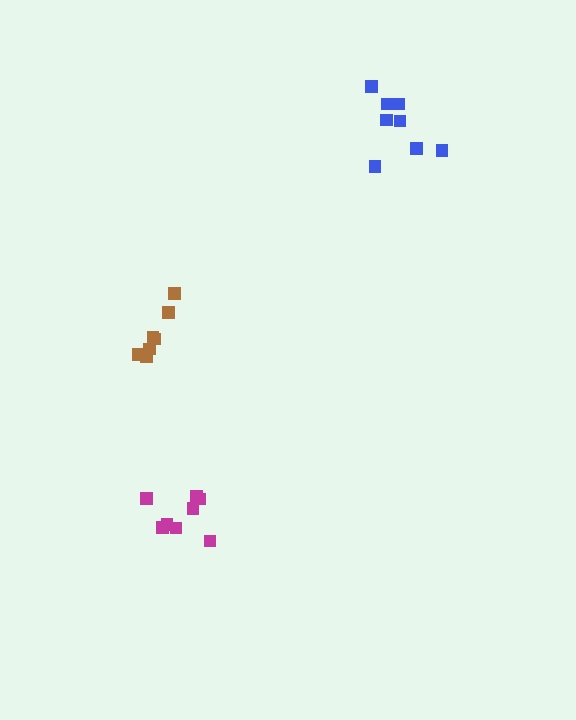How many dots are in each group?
Group 1: 7 dots, Group 2: 8 dots, Group 3: 8 dots (23 total).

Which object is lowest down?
The magenta cluster is bottommost.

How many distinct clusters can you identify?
There are 3 distinct clusters.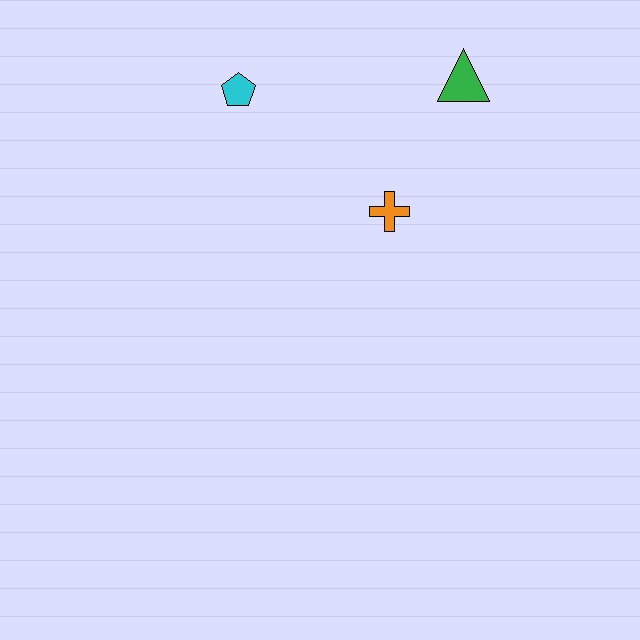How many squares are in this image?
There are no squares.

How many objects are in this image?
There are 3 objects.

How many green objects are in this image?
There is 1 green object.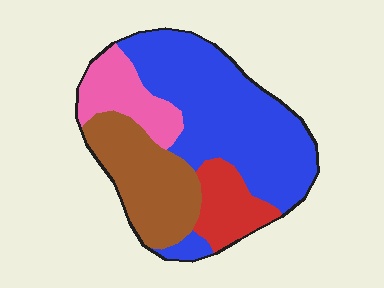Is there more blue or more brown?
Blue.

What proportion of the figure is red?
Red covers about 10% of the figure.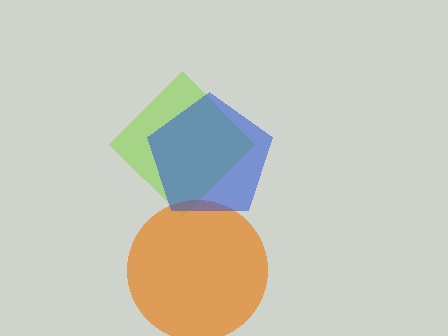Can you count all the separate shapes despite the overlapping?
Yes, there are 3 separate shapes.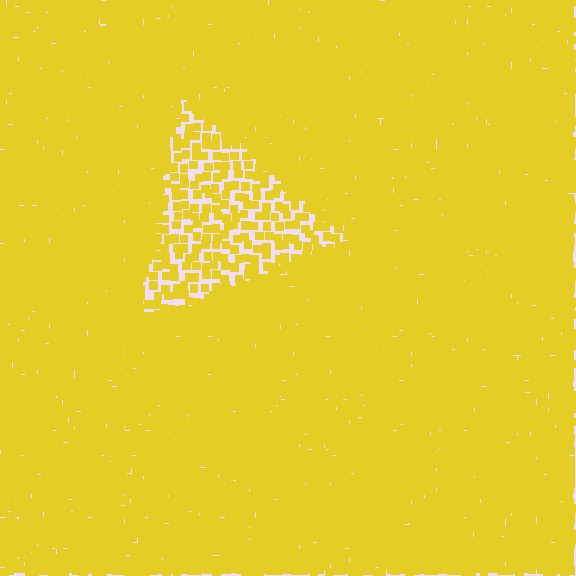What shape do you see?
I see a triangle.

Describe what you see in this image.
The image contains small yellow elements arranged at two different densities. A triangle-shaped region is visible where the elements are less densely packed than the surrounding area.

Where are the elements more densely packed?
The elements are more densely packed outside the triangle boundary.